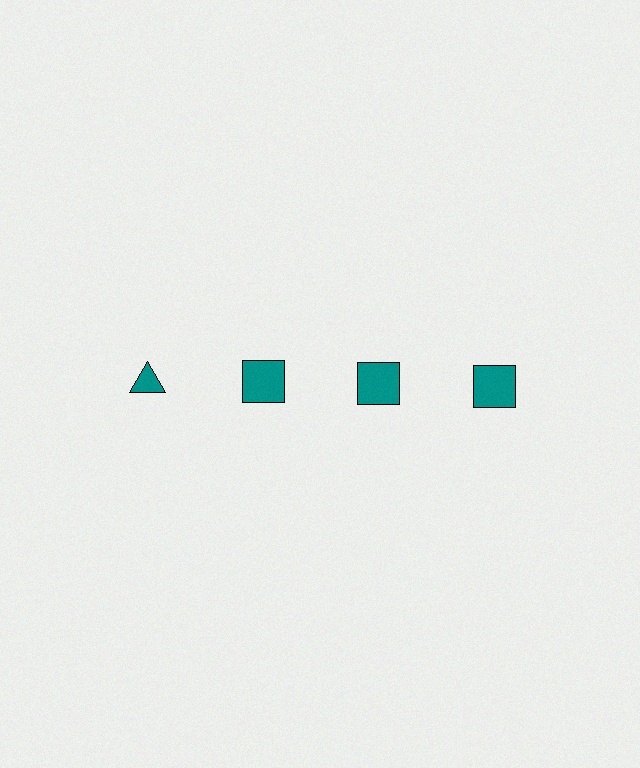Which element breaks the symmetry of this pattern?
The teal triangle in the top row, leftmost column breaks the symmetry. All other shapes are teal squares.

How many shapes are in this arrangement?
There are 4 shapes arranged in a grid pattern.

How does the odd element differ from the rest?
It has a different shape: triangle instead of square.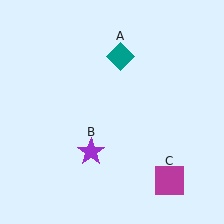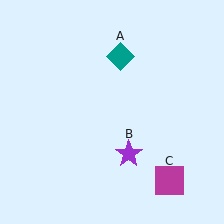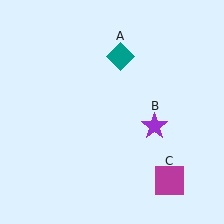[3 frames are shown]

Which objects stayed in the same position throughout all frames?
Teal diamond (object A) and magenta square (object C) remained stationary.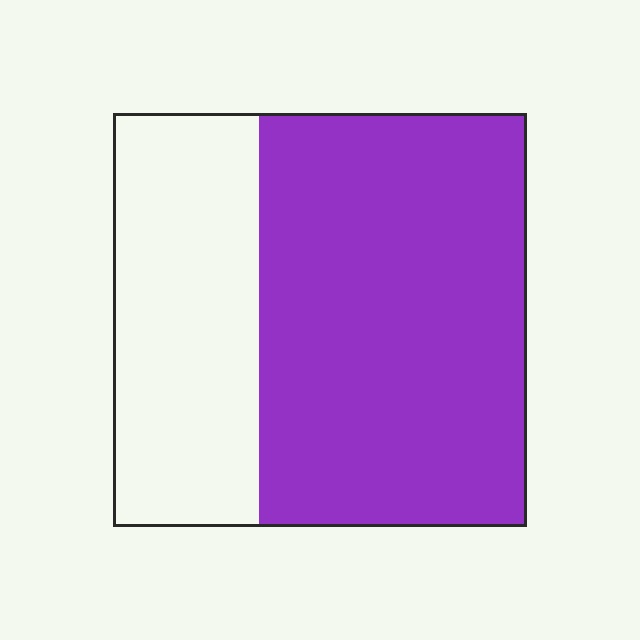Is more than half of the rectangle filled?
Yes.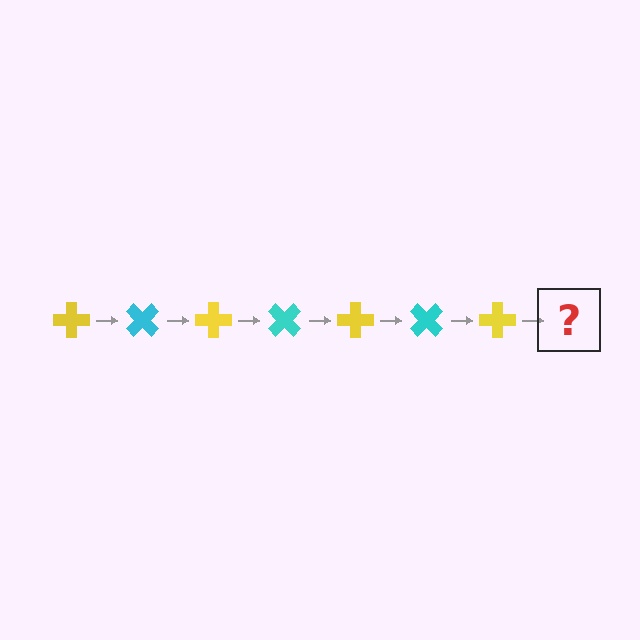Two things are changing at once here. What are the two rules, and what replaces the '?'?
The two rules are that it rotates 45 degrees each step and the color cycles through yellow and cyan. The '?' should be a cyan cross, rotated 315 degrees from the start.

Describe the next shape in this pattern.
It should be a cyan cross, rotated 315 degrees from the start.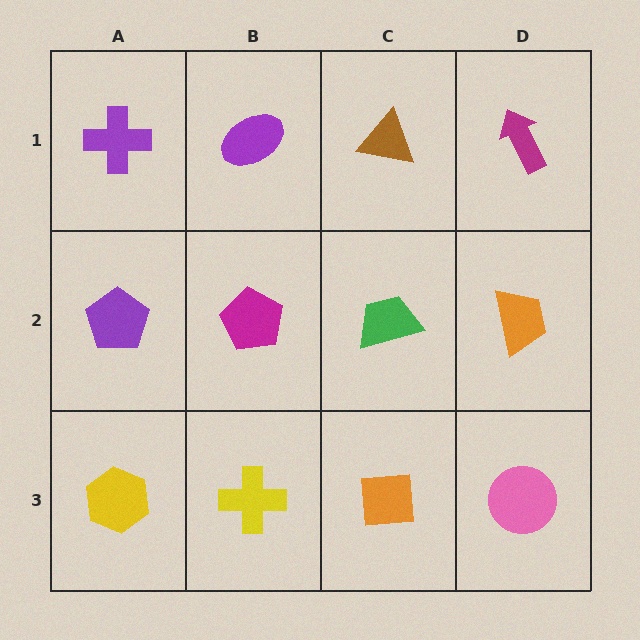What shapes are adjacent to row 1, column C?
A green trapezoid (row 2, column C), a purple ellipse (row 1, column B), a magenta arrow (row 1, column D).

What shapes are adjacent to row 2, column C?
A brown triangle (row 1, column C), an orange square (row 3, column C), a magenta pentagon (row 2, column B), an orange trapezoid (row 2, column D).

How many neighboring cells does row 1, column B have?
3.